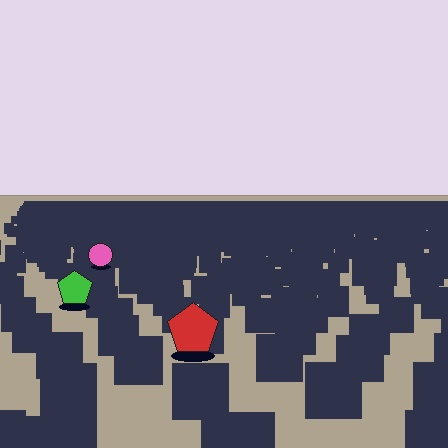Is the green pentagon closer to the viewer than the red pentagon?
No. The red pentagon is closer — you can tell from the texture gradient: the ground texture is coarser near it.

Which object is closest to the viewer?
The red pentagon is closest. The texture marks near it are larger and more spread out.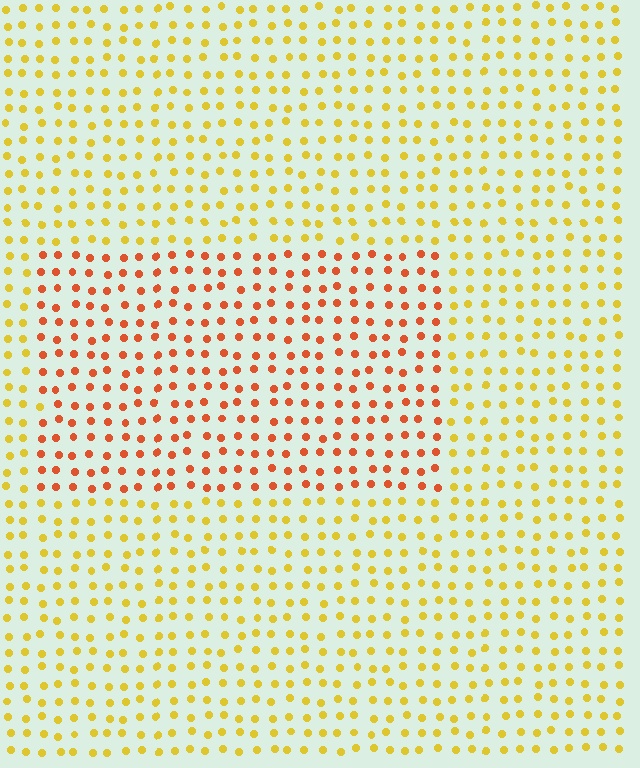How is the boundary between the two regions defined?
The boundary is defined purely by a slight shift in hue (about 39 degrees). Spacing, size, and orientation are identical on both sides.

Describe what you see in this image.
The image is filled with small yellow elements in a uniform arrangement. A rectangle-shaped region is visible where the elements are tinted to a slightly different hue, forming a subtle color boundary.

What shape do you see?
I see a rectangle.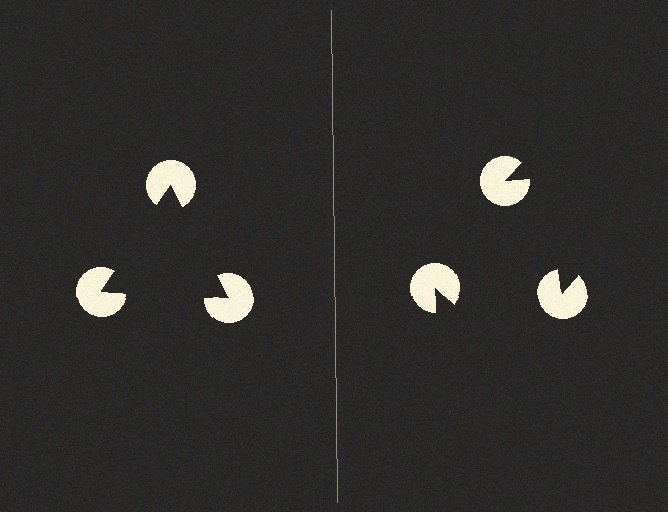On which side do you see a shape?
An illusory triangle appears on the left side. On the right side the wedge cuts are rotated, so no coherent shape forms.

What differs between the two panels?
The pac-man discs are positioned identically on both sides; only the wedge orientations differ. On the left they align to a triangle; on the right they are misaligned.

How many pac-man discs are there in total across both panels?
6 — 3 on each side.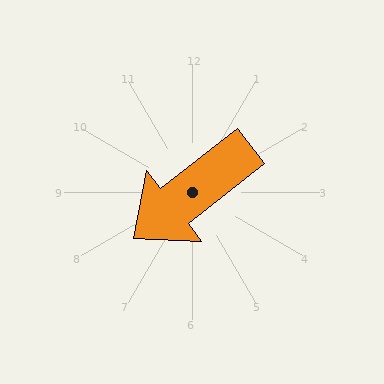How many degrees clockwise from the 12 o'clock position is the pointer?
Approximately 232 degrees.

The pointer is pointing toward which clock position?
Roughly 8 o'clock.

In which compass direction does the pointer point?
Southwest.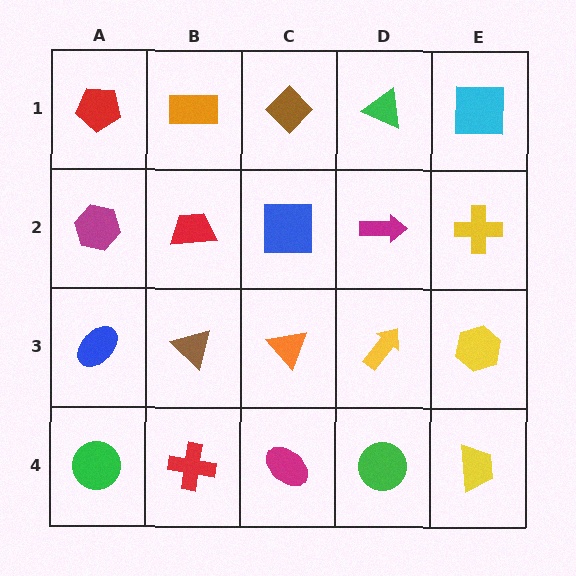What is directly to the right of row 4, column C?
A green circle.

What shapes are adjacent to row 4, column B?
A brown triangle (row 3, column B), a green circle (row 4, column A), a magenta ellipse (row 4, column C).